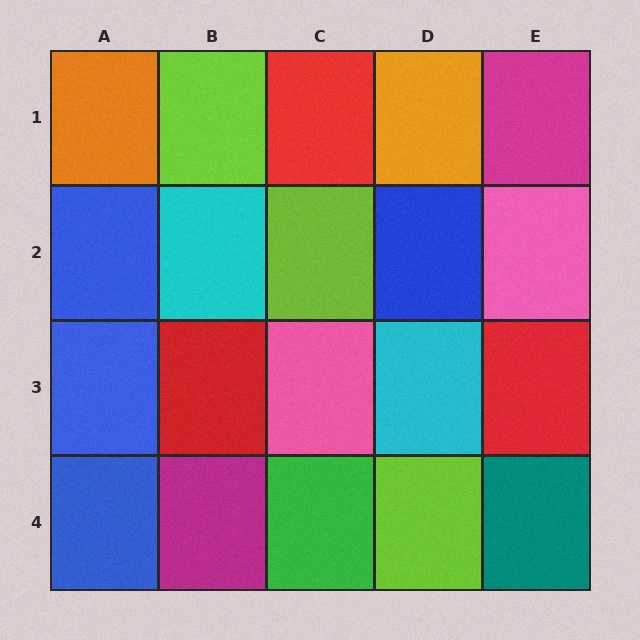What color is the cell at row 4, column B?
Magenta.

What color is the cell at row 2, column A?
Blue.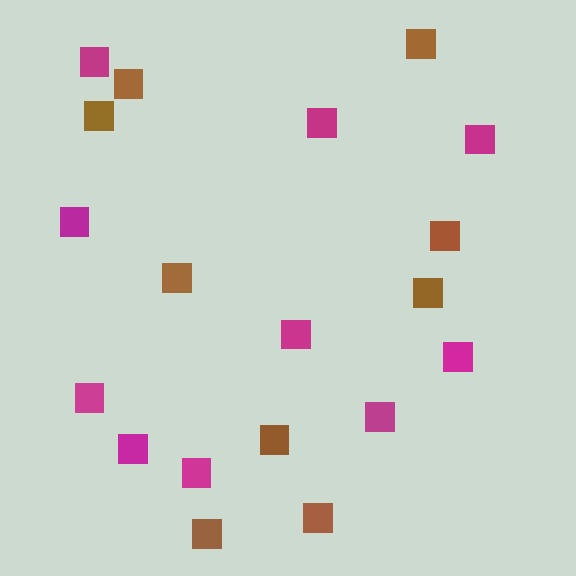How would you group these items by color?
There are 2 groups: one group of magenta squares (10) and one group of brown squares (9).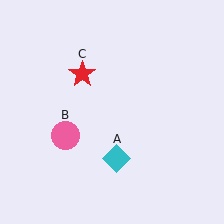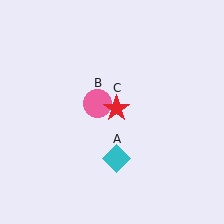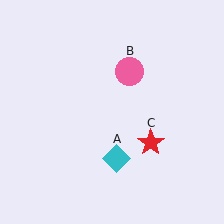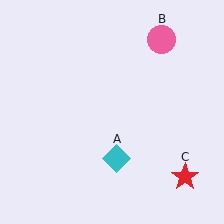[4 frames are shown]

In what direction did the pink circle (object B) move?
The pink circle (object B) moved up and to the right.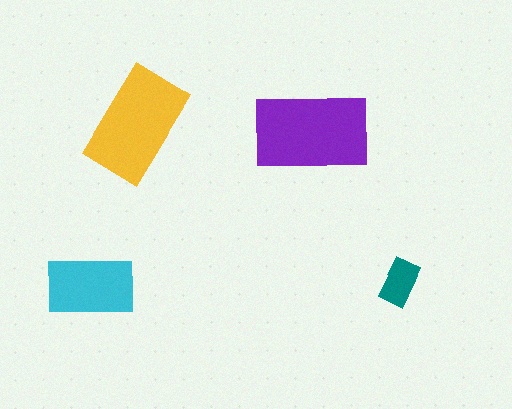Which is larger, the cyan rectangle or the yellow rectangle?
The yellow one.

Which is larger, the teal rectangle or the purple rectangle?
The purple one.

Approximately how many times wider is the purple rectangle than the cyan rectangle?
About 1.5 times wider.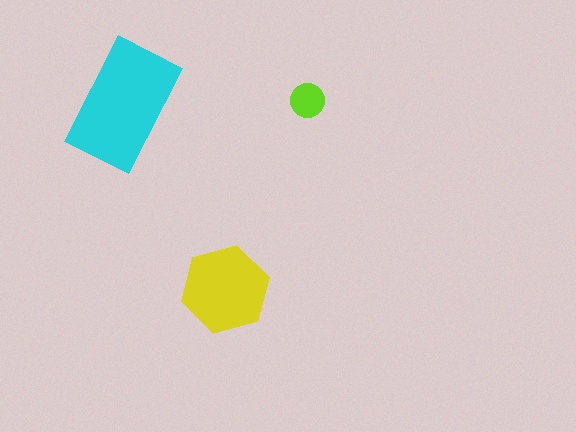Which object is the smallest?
The lime circle.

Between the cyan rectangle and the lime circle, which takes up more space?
The cyan rectangle.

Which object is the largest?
The cyan rectangle.